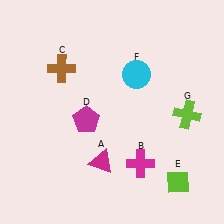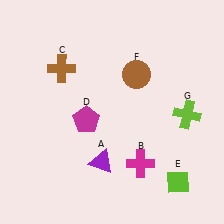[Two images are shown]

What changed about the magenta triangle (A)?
In Image 1, A is magenta. In Image 2, it changed to purple.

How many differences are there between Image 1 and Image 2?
There are 2 differences between the two images.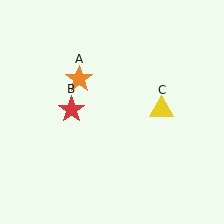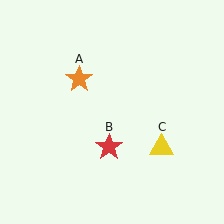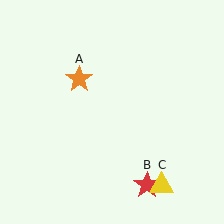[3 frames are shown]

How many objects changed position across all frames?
2 objects changed position: red star (object B), yellow triangle (object C).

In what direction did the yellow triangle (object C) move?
The yellow triangle (object C) moved down.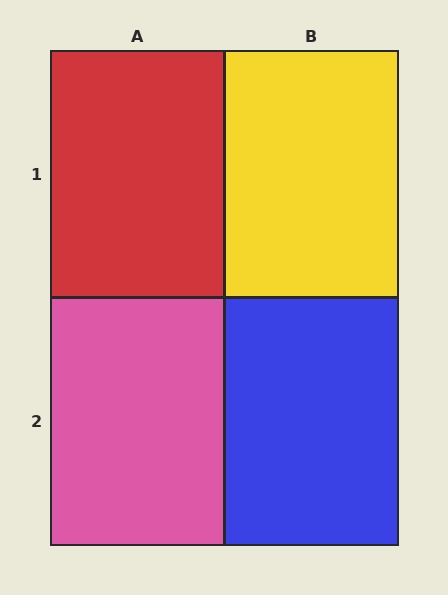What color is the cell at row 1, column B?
Yellow.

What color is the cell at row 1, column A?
Red.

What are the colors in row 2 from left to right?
Pink, blue.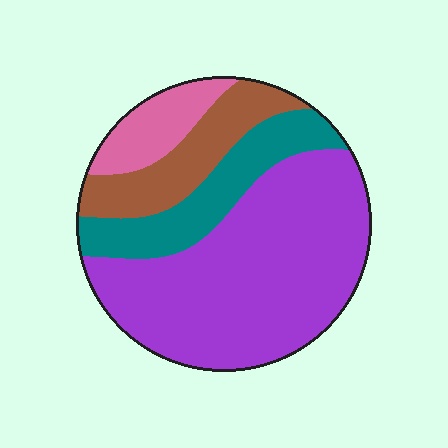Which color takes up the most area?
Purple, at roughly 55%.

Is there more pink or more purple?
Purple.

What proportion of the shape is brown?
Brown covers 16% of the shape.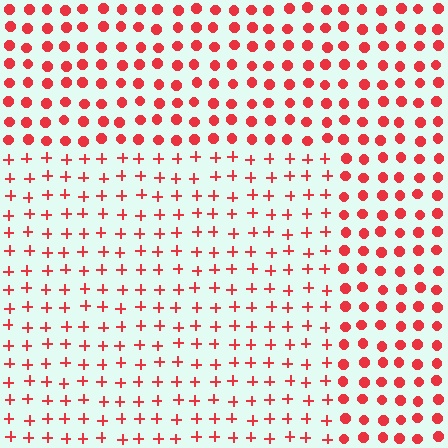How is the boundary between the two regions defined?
The boundary is defined by a change in element shape: plus signs inside vs. circles outside. All elements share the same color and spacing.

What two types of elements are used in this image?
The image uses plus signs inside the rectangle region and circles outside it.